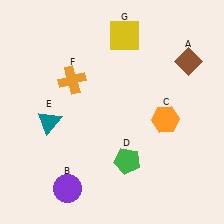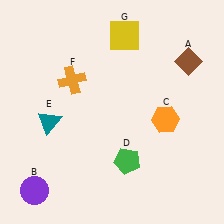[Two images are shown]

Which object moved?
The purple circle (B) moved left.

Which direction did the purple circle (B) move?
The purple circle (B) moved left.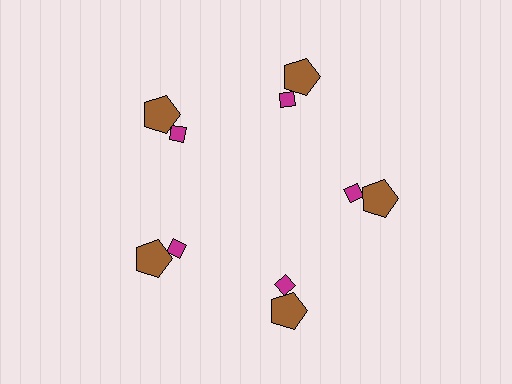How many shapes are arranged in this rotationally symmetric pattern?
There are 10 shapes, arranged in 5 groups of 2.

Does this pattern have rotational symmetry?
Yes, this pattern has 5-fold rotational symmetry. It looks the same after rotating 72 degrees around the center.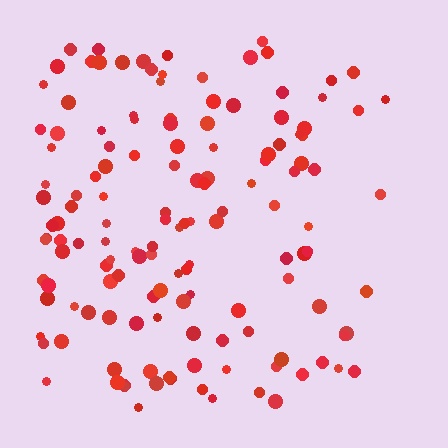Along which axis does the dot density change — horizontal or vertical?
Horizontal.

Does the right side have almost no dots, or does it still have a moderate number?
Still a moderate number, just noticeably fewer than the left.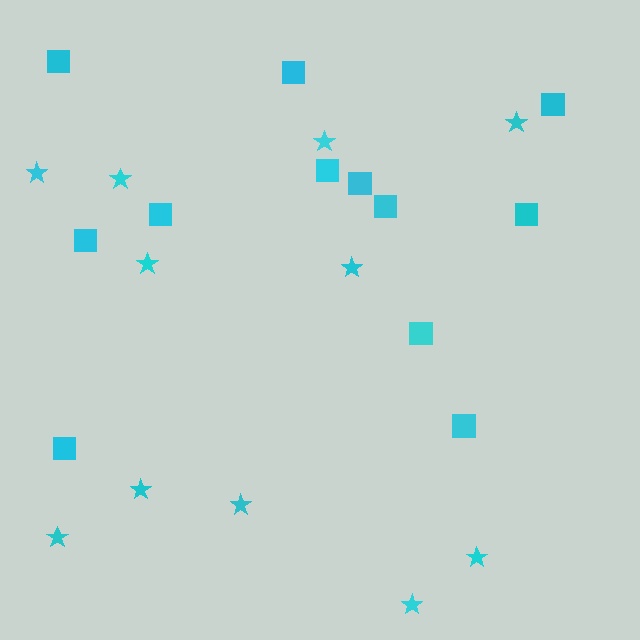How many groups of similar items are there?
There are 2 groups: one group of squares (12) and one group of stars (11).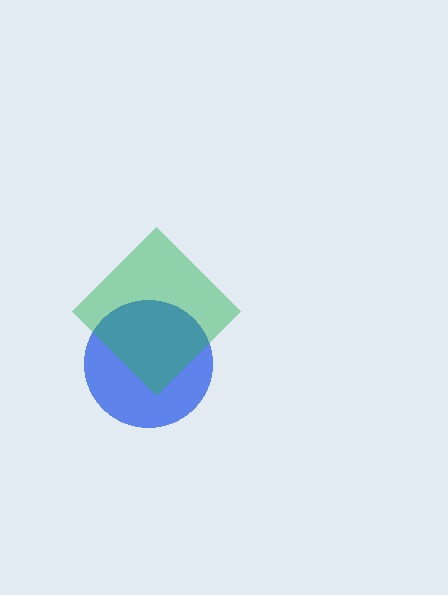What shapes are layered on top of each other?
The layered shapes are: a blue circle, a green diamond.